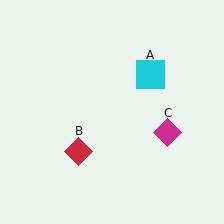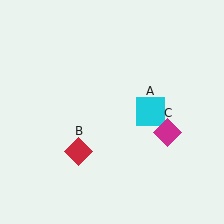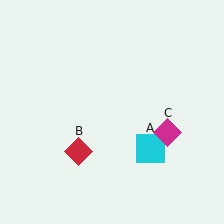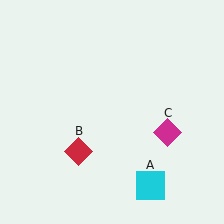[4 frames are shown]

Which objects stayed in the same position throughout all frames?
Red diamond (object B) and magenta diamond (object C) remained stationary.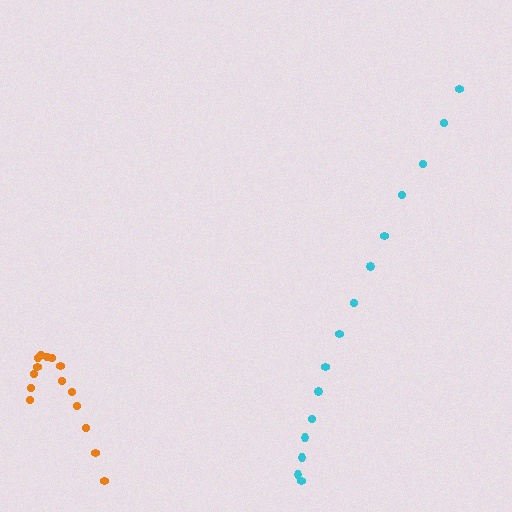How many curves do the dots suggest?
There are 2 distinct paths.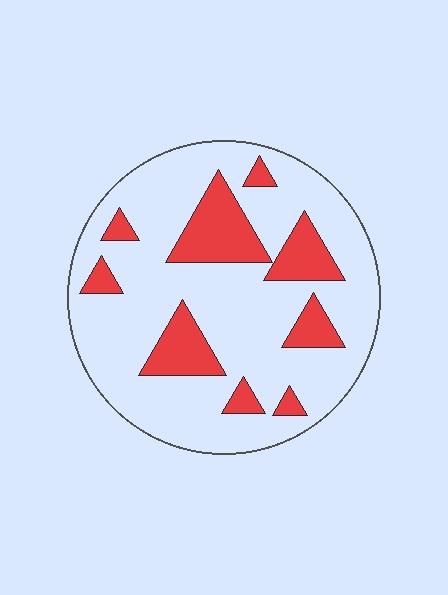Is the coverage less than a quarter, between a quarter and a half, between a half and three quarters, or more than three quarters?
Less than a quarter.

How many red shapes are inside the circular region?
9.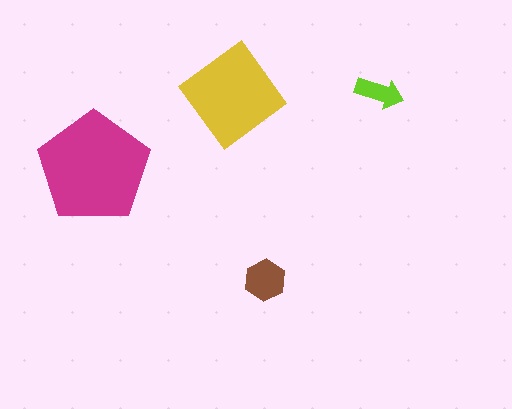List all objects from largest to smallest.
The magenta pentagon, the yellow diamond, the brown hexagon, the lime arrow.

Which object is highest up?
The lime arrow is topmost.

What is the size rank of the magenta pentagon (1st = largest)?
1st.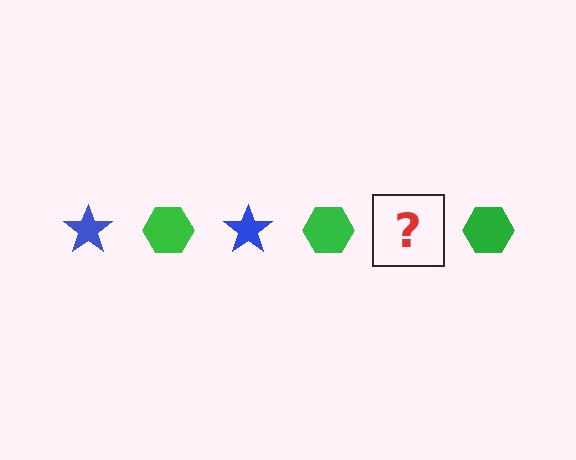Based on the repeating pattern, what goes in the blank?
The blank should be a blue star.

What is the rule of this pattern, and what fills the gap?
The rule is that the pattern alternates between blue star and green hexagon. The gap should be filled with a blue star.